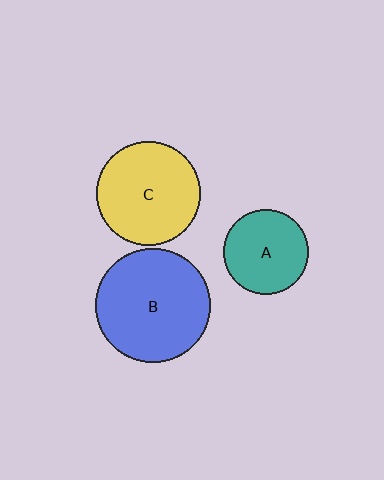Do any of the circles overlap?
No, none of the circles overlap.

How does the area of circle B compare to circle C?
Approximately 1.2 times.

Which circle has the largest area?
Circle B (blue).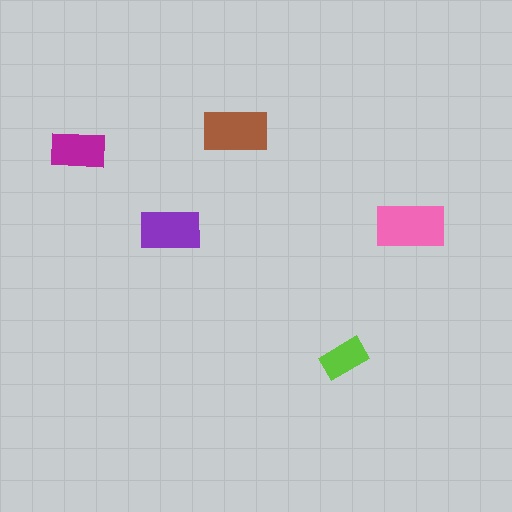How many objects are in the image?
There are 5 objects in the image.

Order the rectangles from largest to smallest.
the pink one, the brown one, the purple one, the magenta one, the lime one.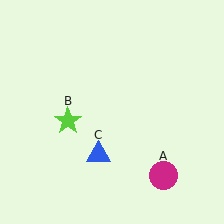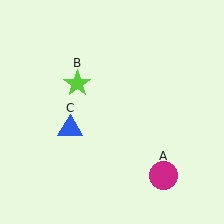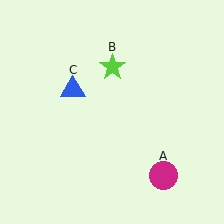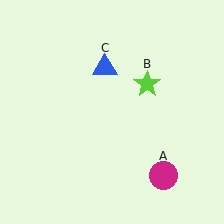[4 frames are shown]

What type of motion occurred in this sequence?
The lime star (object B), blue triangle (object C) rotated clockwise around the center of the scene.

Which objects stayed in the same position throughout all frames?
Magenta circle (object A) remained stationary.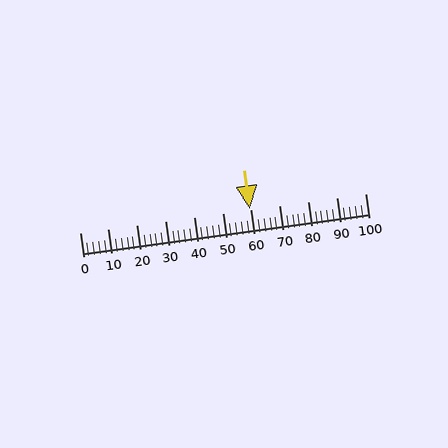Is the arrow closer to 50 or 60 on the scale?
The arrow is closer to 60.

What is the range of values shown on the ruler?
The ruler shows values from 0 to 100.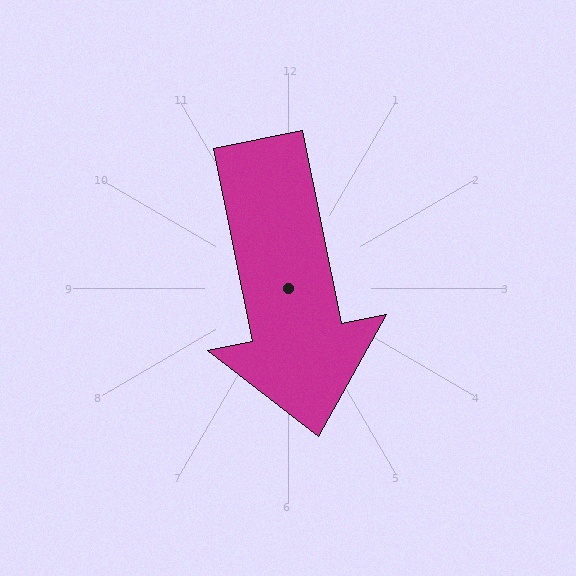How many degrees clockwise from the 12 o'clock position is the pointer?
Approximately 169 degrees.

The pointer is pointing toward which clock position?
Roughly 6 o'clock.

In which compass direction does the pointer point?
South.